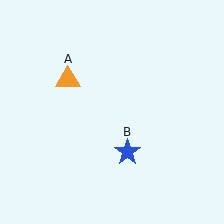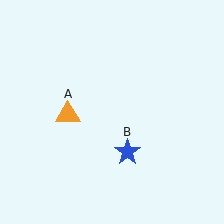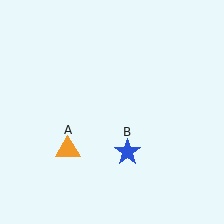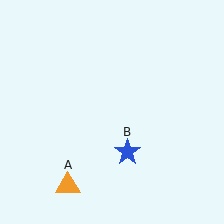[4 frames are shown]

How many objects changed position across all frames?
1 object changed position: orange triangle (object A).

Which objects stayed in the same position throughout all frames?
Blue star (object B) remained stationary.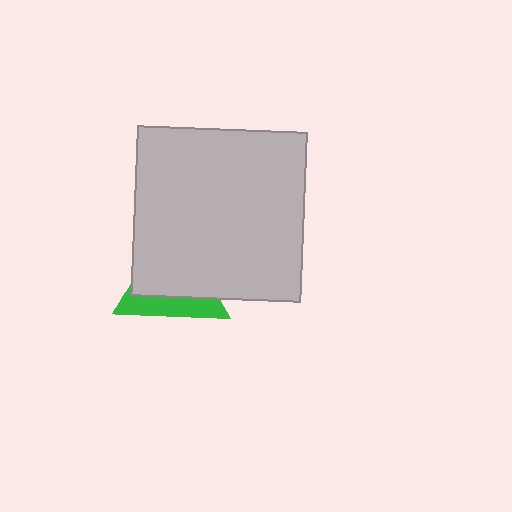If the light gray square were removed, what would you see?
You would see the complete green triangle.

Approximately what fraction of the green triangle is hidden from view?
Roughly 67% of the green triangle is hidden behind the light gray square.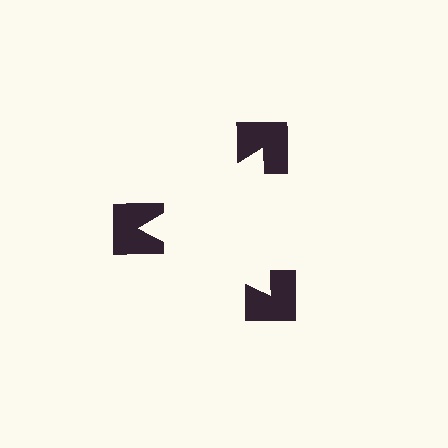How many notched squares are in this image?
There are 3 — one at each vertex of the illusory triangle.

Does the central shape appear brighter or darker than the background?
It typically appears slightly brighter than the background, even though no actual brightness change is drawn.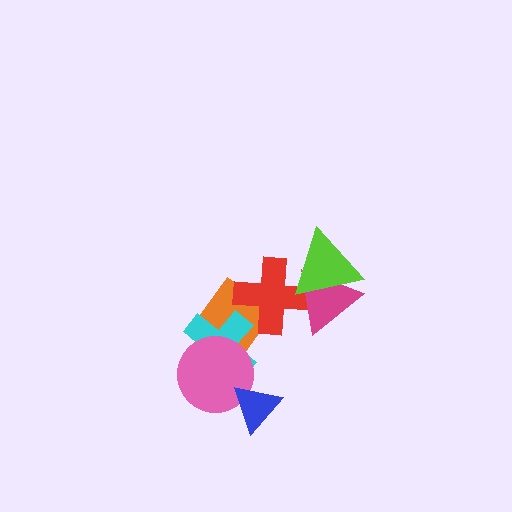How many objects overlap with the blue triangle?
1 object overlaps with the blue triangle.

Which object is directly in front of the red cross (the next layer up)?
The magenta triangle is directly in front of the red cross.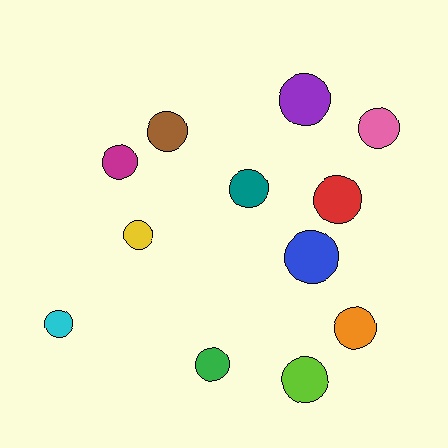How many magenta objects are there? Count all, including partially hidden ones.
There is 1 magenta object.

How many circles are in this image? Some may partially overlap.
There are 12 circles.